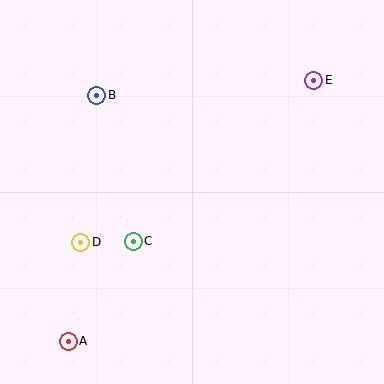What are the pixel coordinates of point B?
Point B is at (97, 95).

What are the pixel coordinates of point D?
Point D is at (81, 242).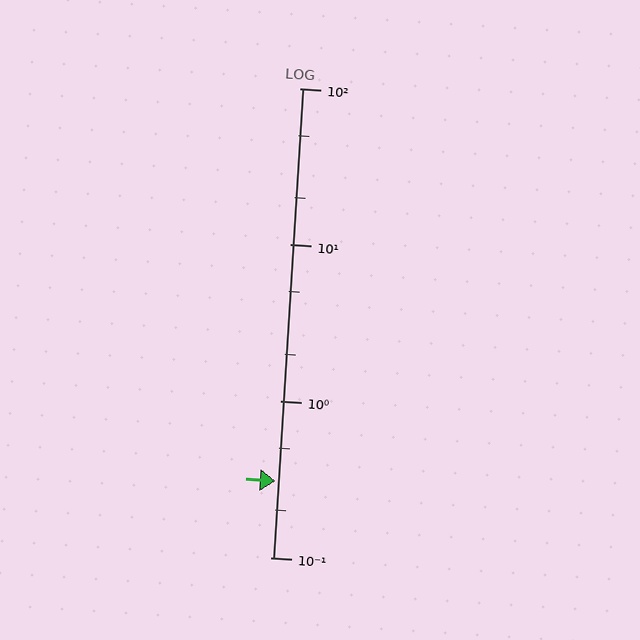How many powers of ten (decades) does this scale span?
The scale spans 3 decades, from 0.1 to 100.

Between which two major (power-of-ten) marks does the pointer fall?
The pointer is between 0.1 and 1.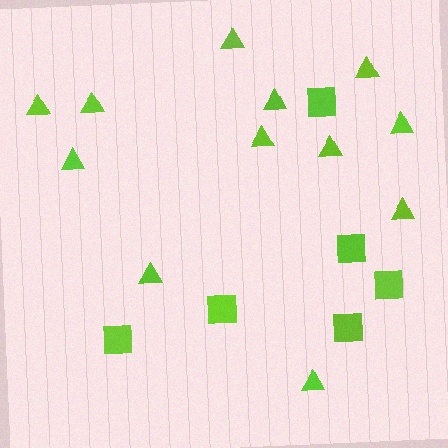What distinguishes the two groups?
There are 2 groups: one group of squares (6) and one group of triangles (12).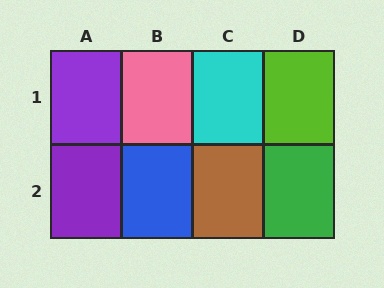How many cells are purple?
2 cells are purple.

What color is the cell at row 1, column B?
Pink.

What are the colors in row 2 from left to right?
Purple, blue, brown, green.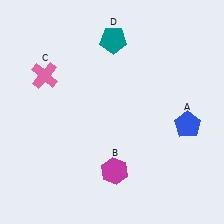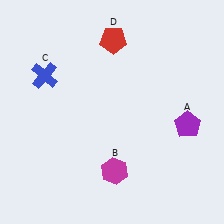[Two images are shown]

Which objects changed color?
A changed from blue to purple. C changed from pink to blue. D changed from teal to red.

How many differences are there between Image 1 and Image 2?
There are 3 differences between the two images.